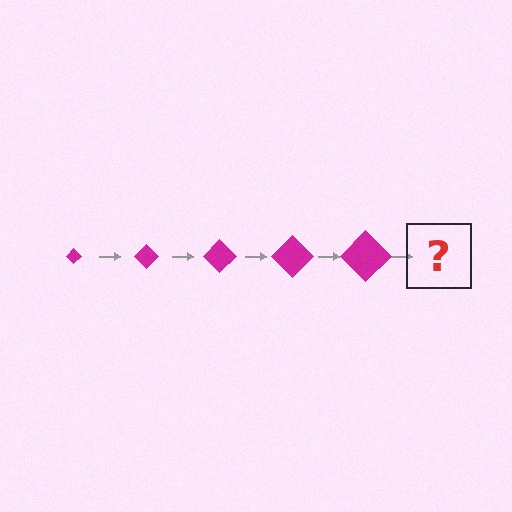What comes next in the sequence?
The next element should be a magenta diamond, larger than the previous one.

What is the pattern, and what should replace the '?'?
The pattern is that the diamond gets progressively larger each step. The '?' should be a magenta diamond, larger than the previous one.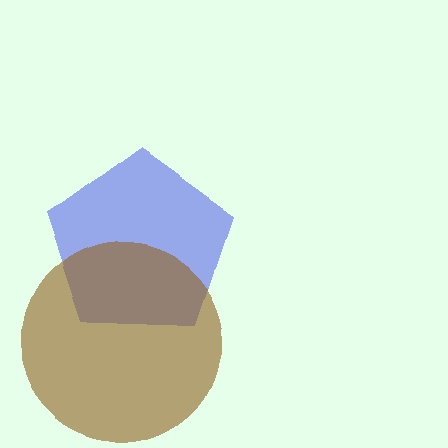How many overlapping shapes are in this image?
There are 2 overlapping shapes in the image.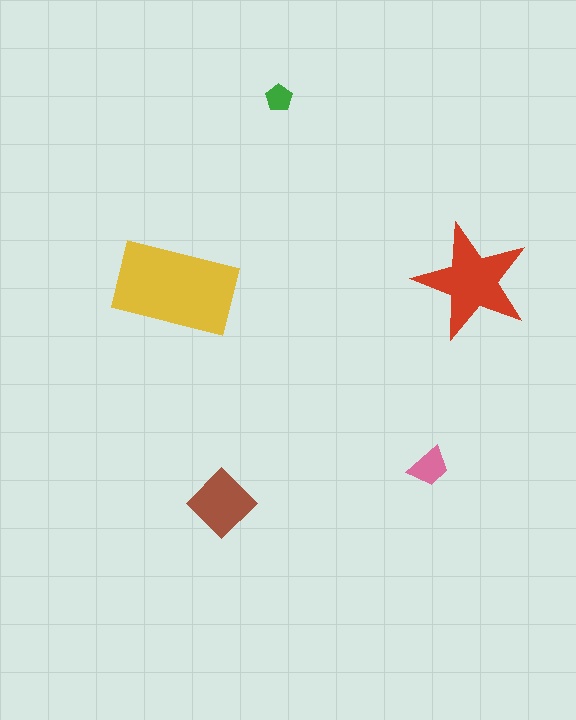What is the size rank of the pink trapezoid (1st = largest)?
4th.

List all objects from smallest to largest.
The green pentagon, the pink trapezoid, the brown diamond, the red star, the yellow rectangle.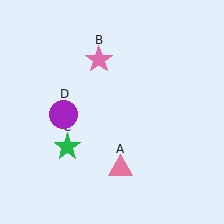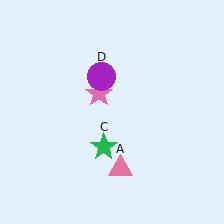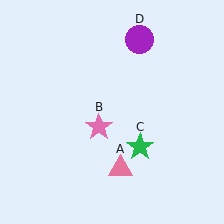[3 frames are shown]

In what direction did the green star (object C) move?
The green star (object C) moved right.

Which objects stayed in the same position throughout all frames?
Pink triangle (object A) remained stationary.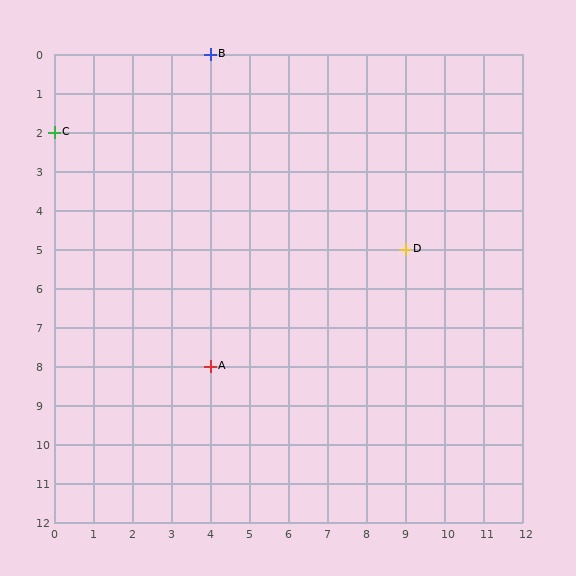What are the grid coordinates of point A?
Point A is at grid coordinates (4, 8).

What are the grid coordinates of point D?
Point D is at grid coordinates (9, 5).